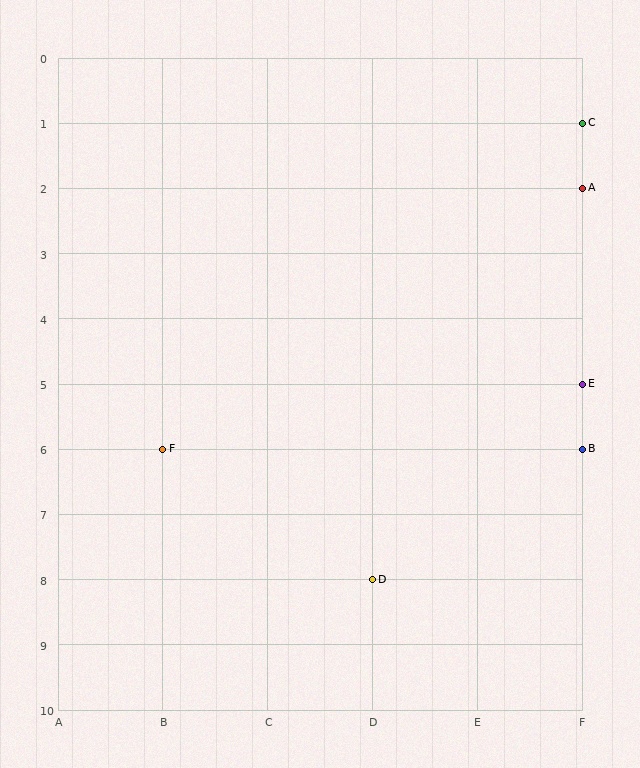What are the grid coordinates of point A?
Point A is at grid coordinates (F, 2).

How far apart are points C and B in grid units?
Points C and B are 5 rows apart.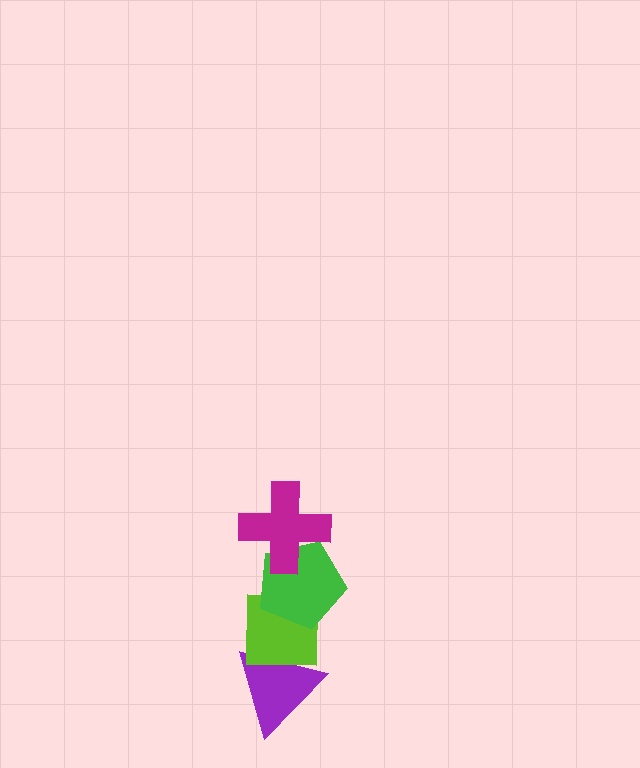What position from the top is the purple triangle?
The purple triangle is 4th from the top.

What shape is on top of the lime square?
The green pentagon is on top of the lime square.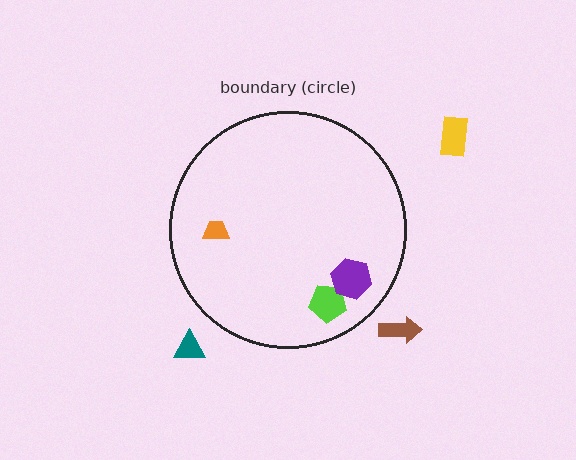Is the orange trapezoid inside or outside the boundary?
Inside.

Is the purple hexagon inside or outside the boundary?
Inside.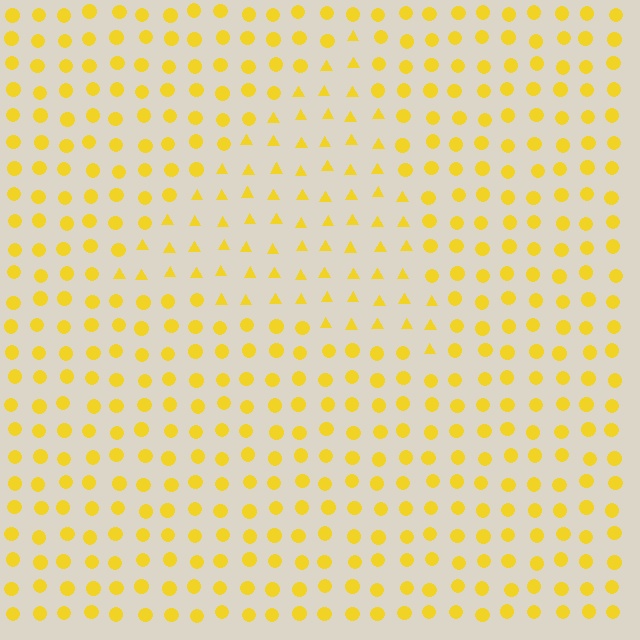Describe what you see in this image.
The image is filled with small yellow elements arranged in a uniform grid. A triangle-shaped region contains triangles, while the surrounding area contains circles. The boundary is defined purely by the change in element shape.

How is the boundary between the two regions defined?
The boundary is defined by a change in element shape: triangles inside vs. circles outside. All elements share the same color and spacing.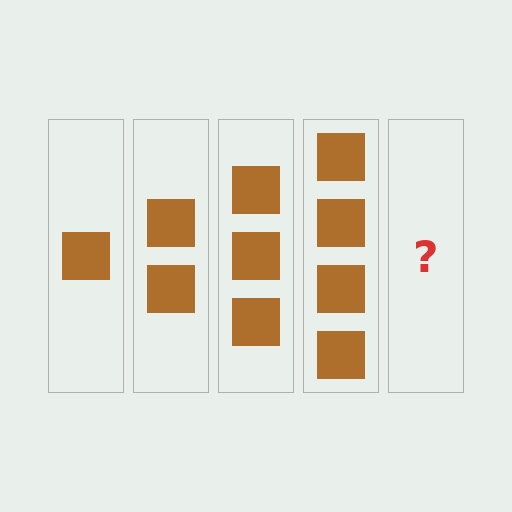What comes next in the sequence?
The next element should be 5 squares.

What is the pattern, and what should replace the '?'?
The pattern is that each step adds one more square. The '?' should be 5 squares.